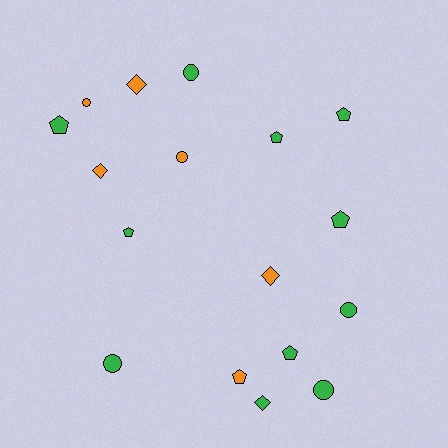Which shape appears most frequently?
Pentagon, with 7 objects.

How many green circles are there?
There are 4 green circles.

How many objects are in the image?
There are 17 objects.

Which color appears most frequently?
Green, with 11 objects.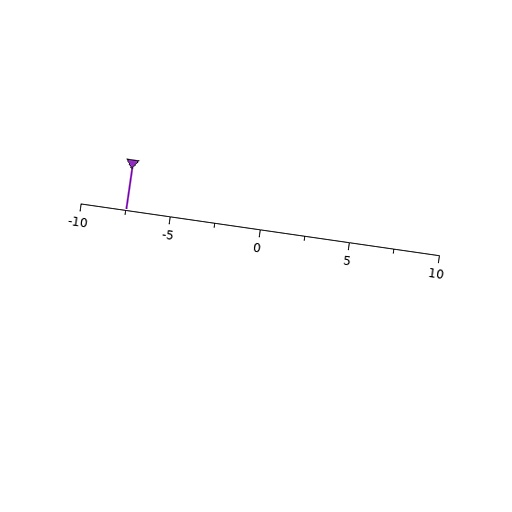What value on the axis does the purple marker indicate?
The marker indicates approximately -7.5.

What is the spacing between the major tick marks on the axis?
The major ticks are spaced 5 apart.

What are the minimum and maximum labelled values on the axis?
The axis runs from -10 to 10.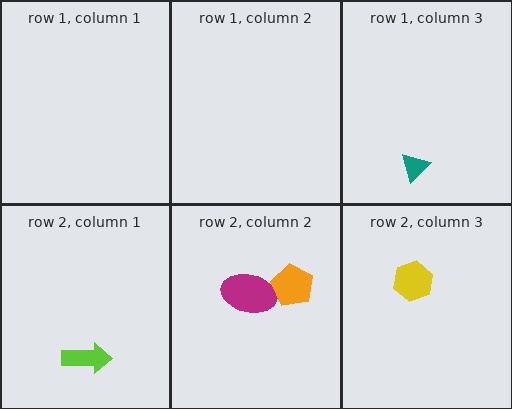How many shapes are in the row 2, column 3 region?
1.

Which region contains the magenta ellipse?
The row 2, column 2 region.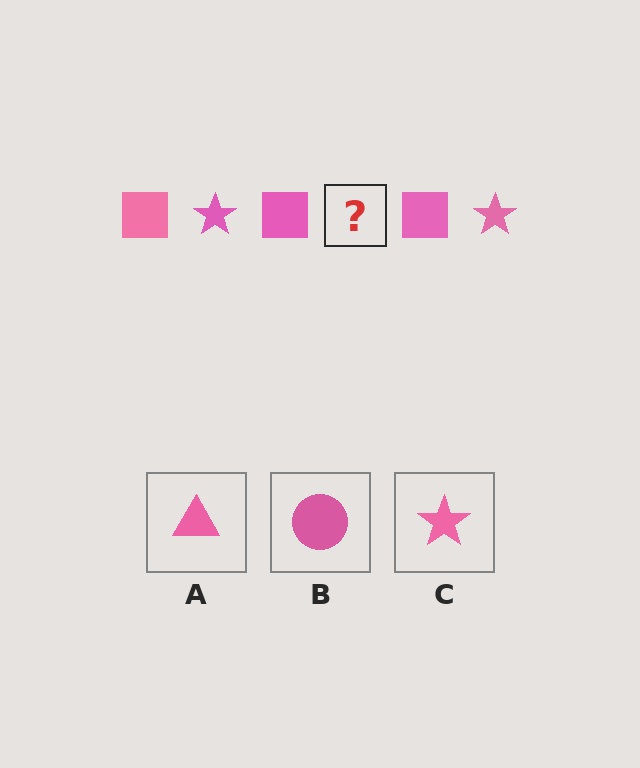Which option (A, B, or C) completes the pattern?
C.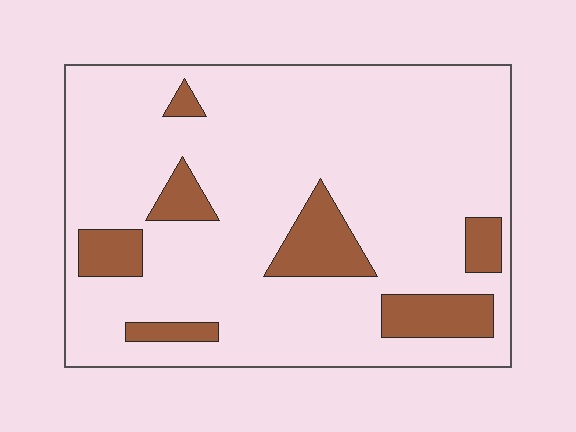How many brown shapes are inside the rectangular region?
7.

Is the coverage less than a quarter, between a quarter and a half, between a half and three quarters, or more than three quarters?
Less than a quarter.